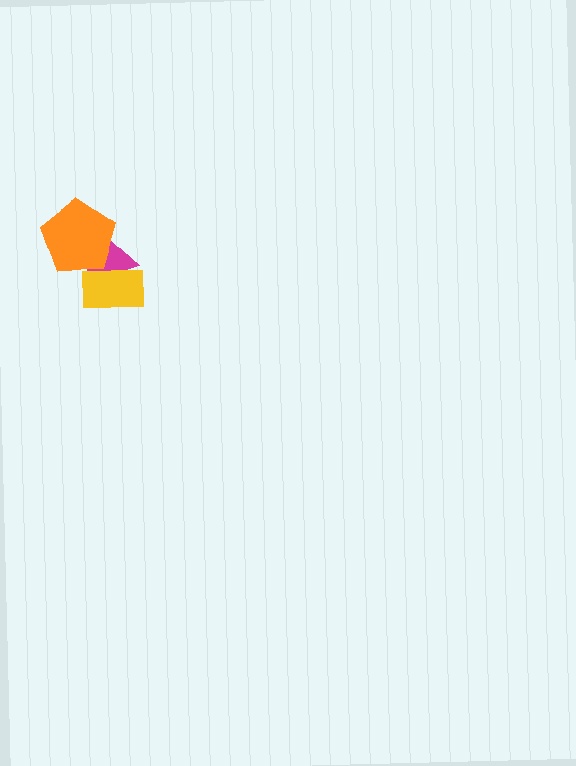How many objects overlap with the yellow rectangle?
2 objects overlap with the yellow rectangle.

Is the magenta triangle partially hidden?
Yes, it is partially covered by another shape.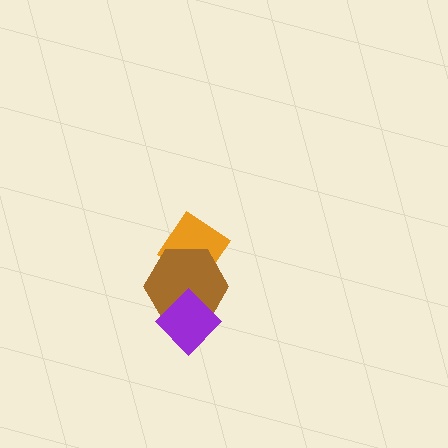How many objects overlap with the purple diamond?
1 object overlaps with the purple diamond.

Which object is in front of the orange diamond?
The brown hexagon is in front of the orange diamond.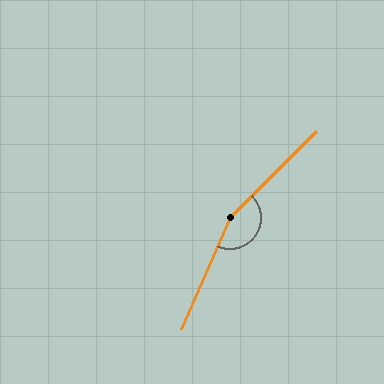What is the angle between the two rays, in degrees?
Approximately 159 degrees.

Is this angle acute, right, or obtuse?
It is obtuse.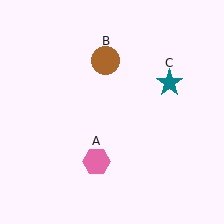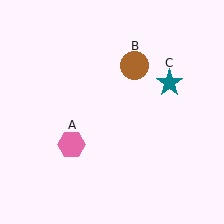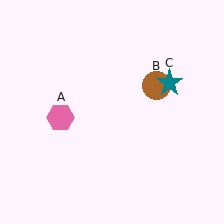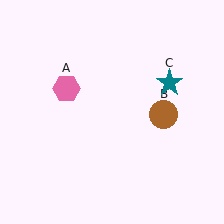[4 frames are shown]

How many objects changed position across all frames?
2 objects changed position: pink hexagon (object A), brown circle (object B).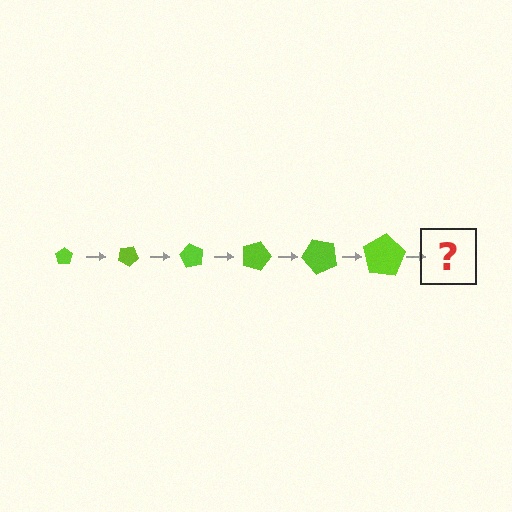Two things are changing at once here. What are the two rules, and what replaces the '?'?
The two rules are that the pentagon grows larger each step and it rotates 30 degrees each step. The '?' should be a pentagon, larger than the previous one and rotated 180 degrees from the start.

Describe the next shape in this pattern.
It should be a pentagon, larger than the previous one and rotated 180 degrees from the start.